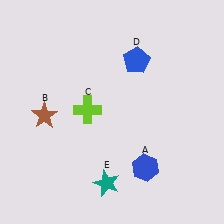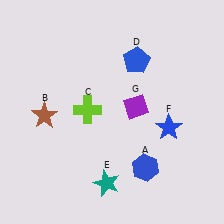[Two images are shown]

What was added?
A blue star (F), a purple diamond (G) were added in Image 2.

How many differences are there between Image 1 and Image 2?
There are 2 differences between the two images.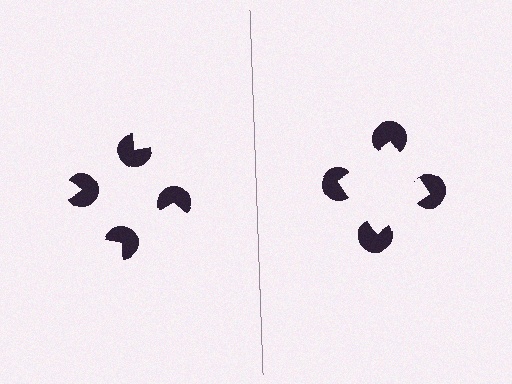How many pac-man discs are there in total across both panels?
8 — 4 on each side.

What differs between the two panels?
The pac-man discs are positioned identically on both sides; only the wedge orientations differ. On the right they align to a square; on the left they are misaligned.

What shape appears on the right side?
An illusory square.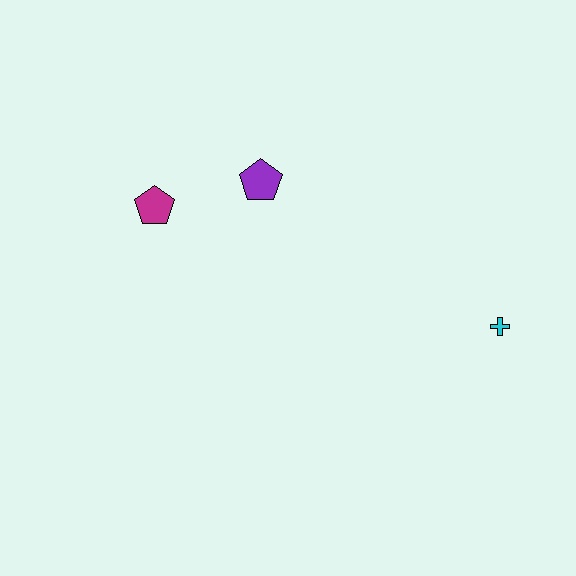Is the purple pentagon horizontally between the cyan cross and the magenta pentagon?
Yes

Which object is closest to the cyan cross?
The purple pentagon is closest to the cyan cross.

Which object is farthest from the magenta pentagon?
The cyan cross is farthest from the magenta pentagon.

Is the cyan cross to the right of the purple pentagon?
Yes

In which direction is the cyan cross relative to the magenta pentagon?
The cyan cross is to the right of the magenta pentagon.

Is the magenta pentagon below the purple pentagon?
Yes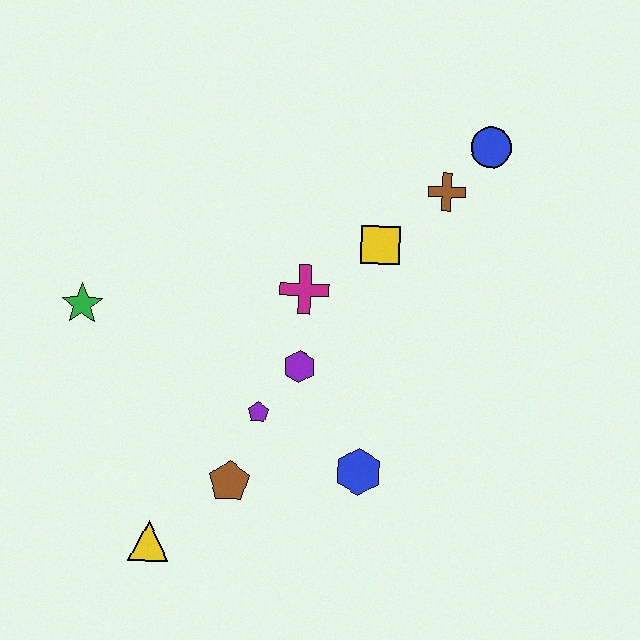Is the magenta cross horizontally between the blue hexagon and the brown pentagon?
Yes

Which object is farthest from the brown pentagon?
The blue circle is farthest from the brown pentagon.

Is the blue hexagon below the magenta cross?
Yes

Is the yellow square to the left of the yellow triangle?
No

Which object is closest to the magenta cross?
The purple hexagon is closest to the magenta cross.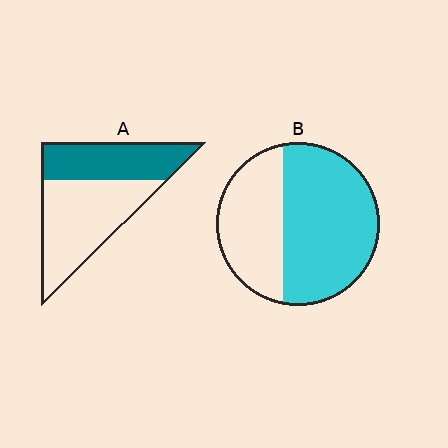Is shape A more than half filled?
No.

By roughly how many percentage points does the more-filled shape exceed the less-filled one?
By roughly 20 percentage points (B over A).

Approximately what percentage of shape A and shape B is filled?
A is approximately 40% and B is approximately 60%.